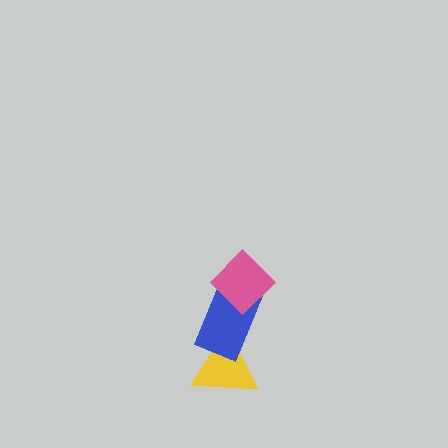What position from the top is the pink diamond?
The pink diamond is 1st from the top.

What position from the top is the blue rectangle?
The blue rectangle is 2nd from the top.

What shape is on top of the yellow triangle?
The blue rectangle is on top of the yellow triangle.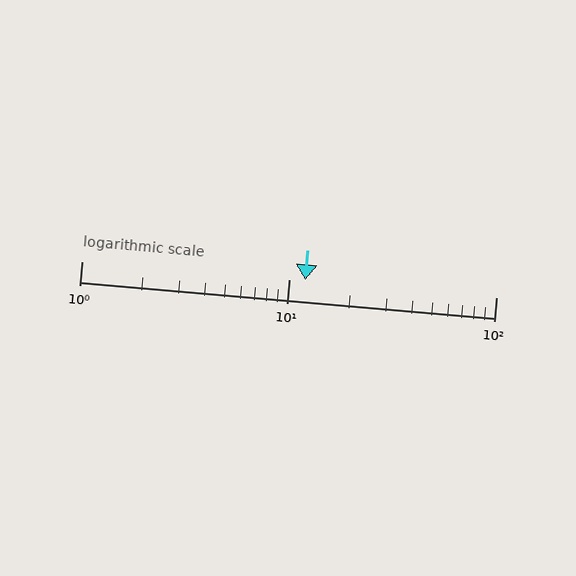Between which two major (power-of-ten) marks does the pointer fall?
The pointer is between 10 and 100.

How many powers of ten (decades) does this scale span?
The scale spans 2 decades, from 1 to 100.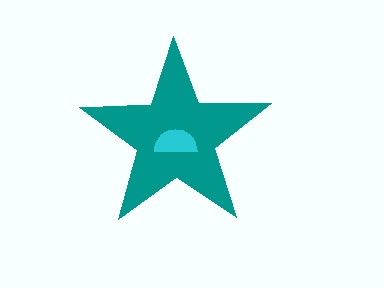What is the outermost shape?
The teal star.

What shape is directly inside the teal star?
The cyan semicircle.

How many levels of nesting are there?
2.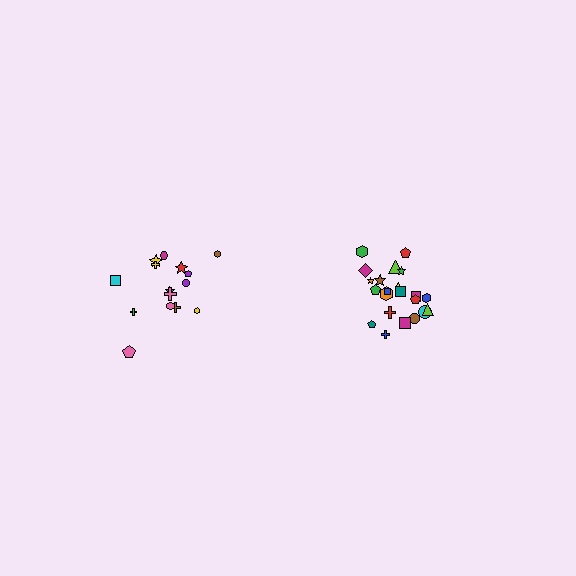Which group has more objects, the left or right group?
The right group.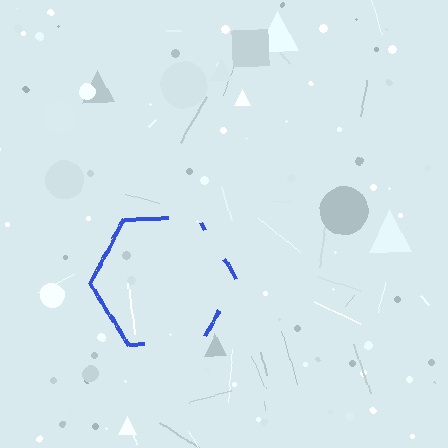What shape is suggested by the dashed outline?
The dashed outline suggests a hexagon.